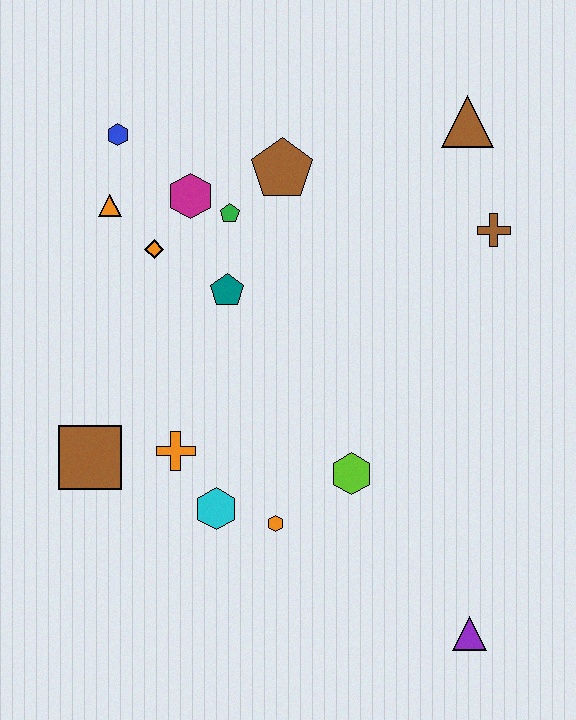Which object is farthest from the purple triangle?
The blue hexagon is farthest from the purple triangle.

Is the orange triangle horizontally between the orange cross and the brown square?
Yes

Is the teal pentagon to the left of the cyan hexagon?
No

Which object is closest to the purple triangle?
The lime hexagon is closest to the purple triangle.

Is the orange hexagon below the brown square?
Yes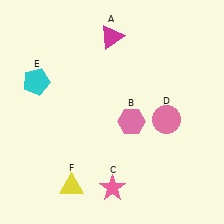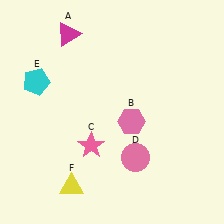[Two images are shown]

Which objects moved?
The objects that moved are: the magenta triangle (A), the pink star (C), the pink circle (D).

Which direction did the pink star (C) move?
The pink star (C) moved up.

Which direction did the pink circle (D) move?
The pink circle (D) moved down.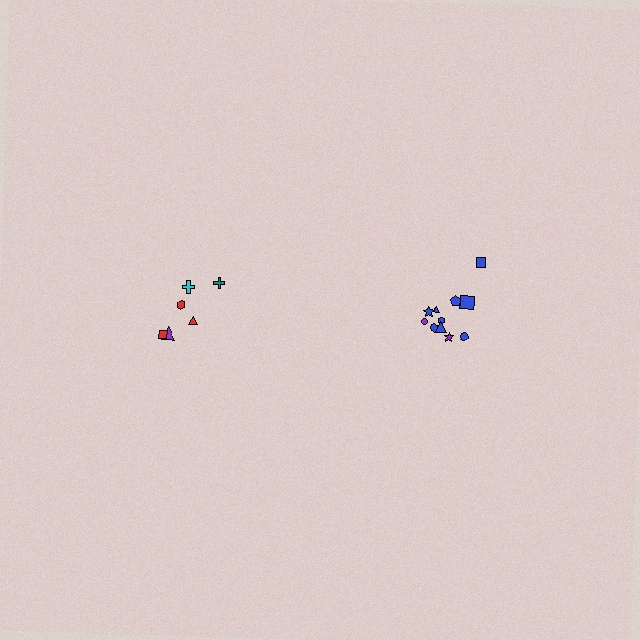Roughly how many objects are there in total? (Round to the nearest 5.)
Roughly 20 objects in total.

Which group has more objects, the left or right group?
The right group.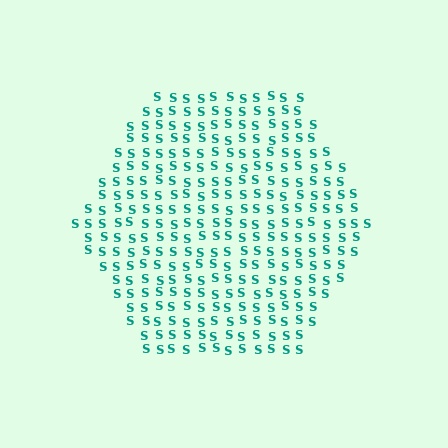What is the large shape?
The large shape is a hexagon.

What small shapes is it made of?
It is made of small letter S's.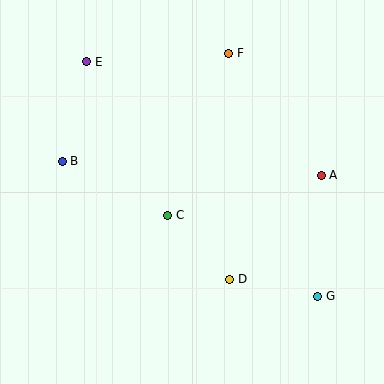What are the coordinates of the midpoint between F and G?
The midpoint between F and G is at (273, 175).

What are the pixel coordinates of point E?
Point E is at (87, 62).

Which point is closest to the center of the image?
Point C at (168, 215) is closest to the center.